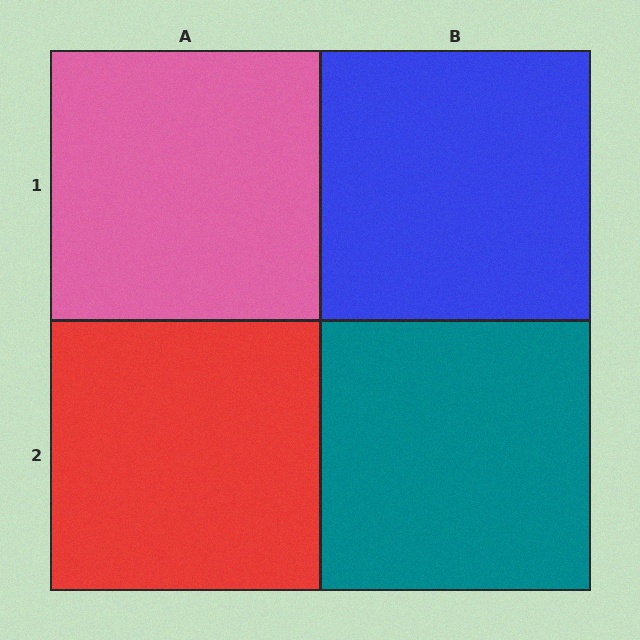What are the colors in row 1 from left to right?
Pink, blue.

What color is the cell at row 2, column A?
Red.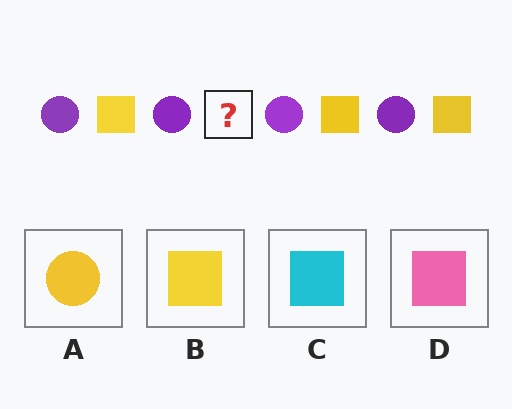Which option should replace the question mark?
Option B.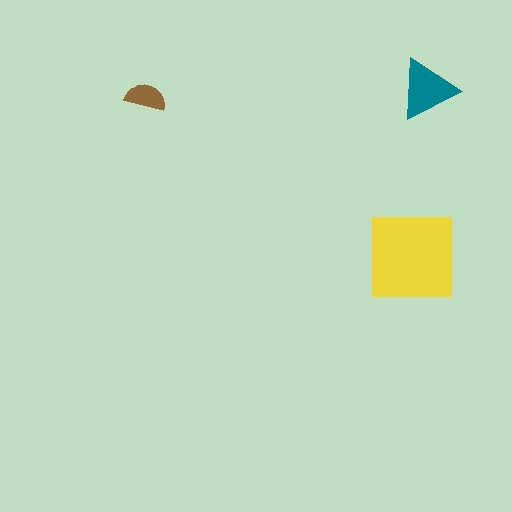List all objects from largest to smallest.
The yellow square, the teal triangle, the brown semicircle.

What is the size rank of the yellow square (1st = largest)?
1st.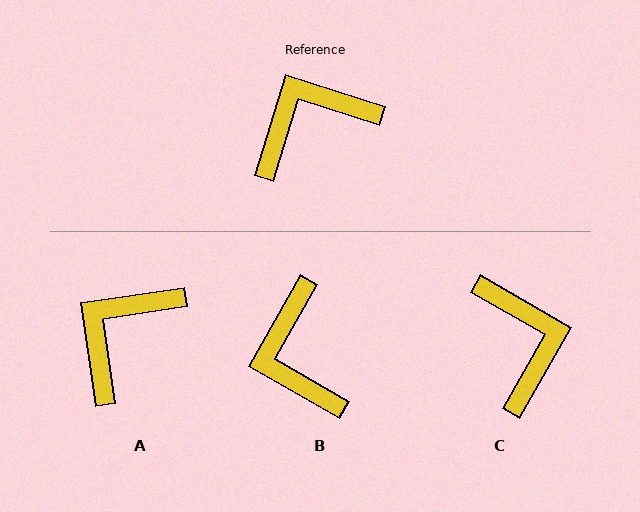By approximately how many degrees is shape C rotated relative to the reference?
Approximately 102 degrees clockwise.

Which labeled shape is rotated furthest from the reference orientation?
C, about 102 degrees away.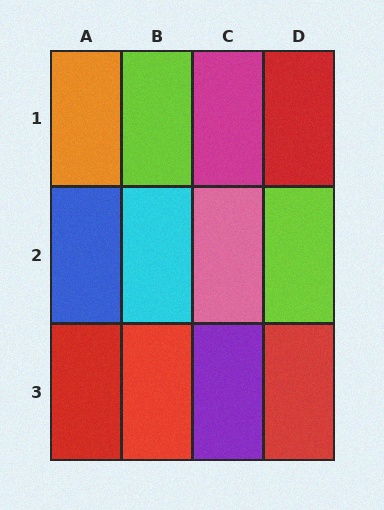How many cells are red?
4 cells are red.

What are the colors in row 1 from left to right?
Orange, lime, magenta, red.